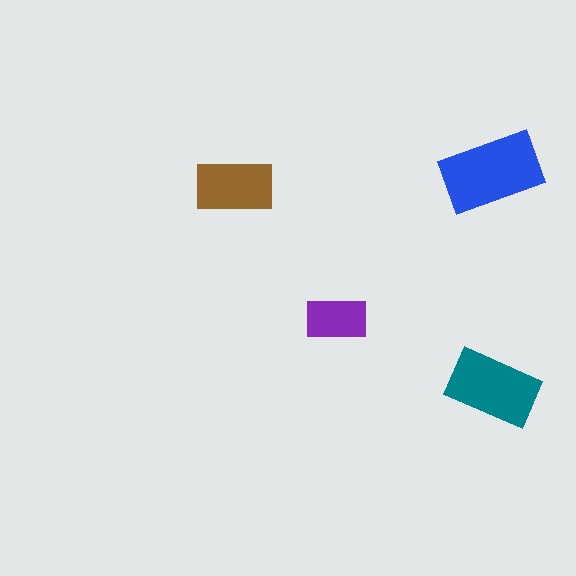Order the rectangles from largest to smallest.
the blue one, the teal one, the brown one, the purple one.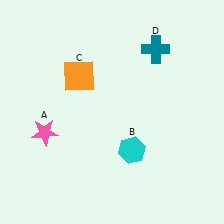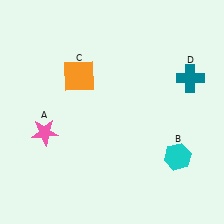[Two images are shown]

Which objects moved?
The objects that moved are: the cyan hexagon (B), the teal cross (D).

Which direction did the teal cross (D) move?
The teal cross (D) moved right.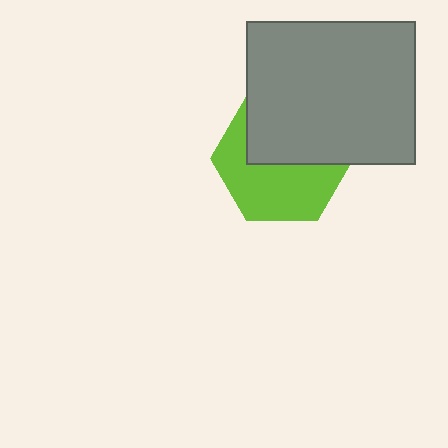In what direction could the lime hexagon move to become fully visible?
The lime hexagon could move down. That would shift it out from behind the gray rectangle entirely.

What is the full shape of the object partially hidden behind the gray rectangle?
The partially hidden object is a lime hexagon.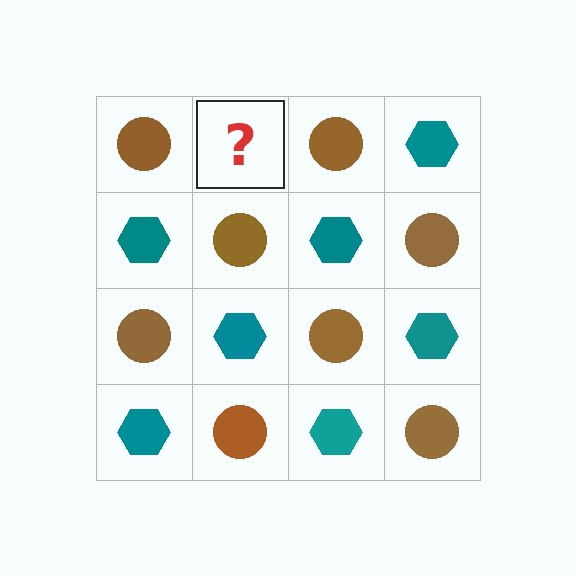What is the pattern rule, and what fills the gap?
The rule is that it alternates brown circle and teal hexagon in a checkerboard pattern. The gap should be filled with a teal hexagon.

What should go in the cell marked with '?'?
The missing cell should contain a teal hexagon.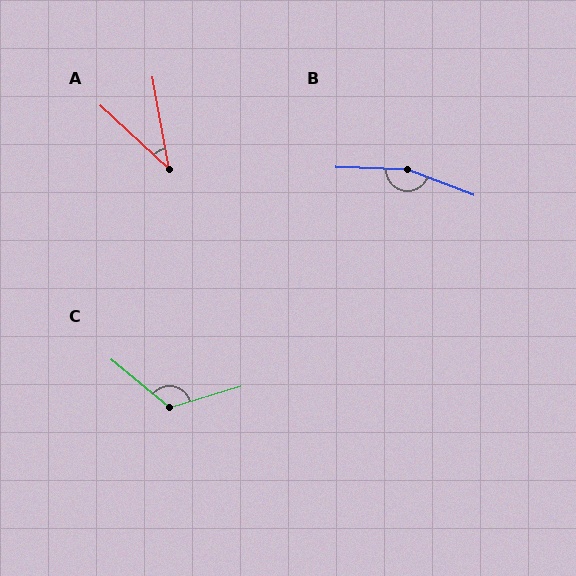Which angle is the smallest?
A, at approximately 37 degrees.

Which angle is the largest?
B, at approximately 161 degrees.